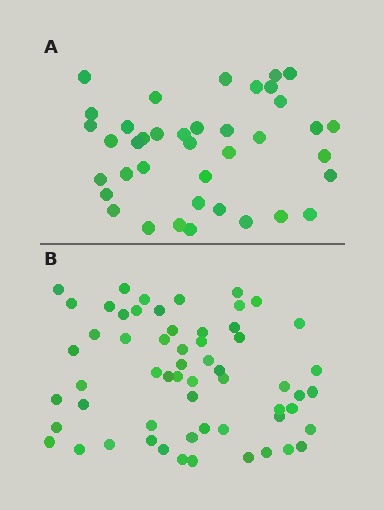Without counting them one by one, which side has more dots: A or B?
Region B (the bottom region) has more dots.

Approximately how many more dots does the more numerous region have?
Region B has approximately 20 more dots than region A.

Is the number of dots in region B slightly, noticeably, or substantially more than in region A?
Region B has substantially more. The ratio is roughly 1.5 to 1.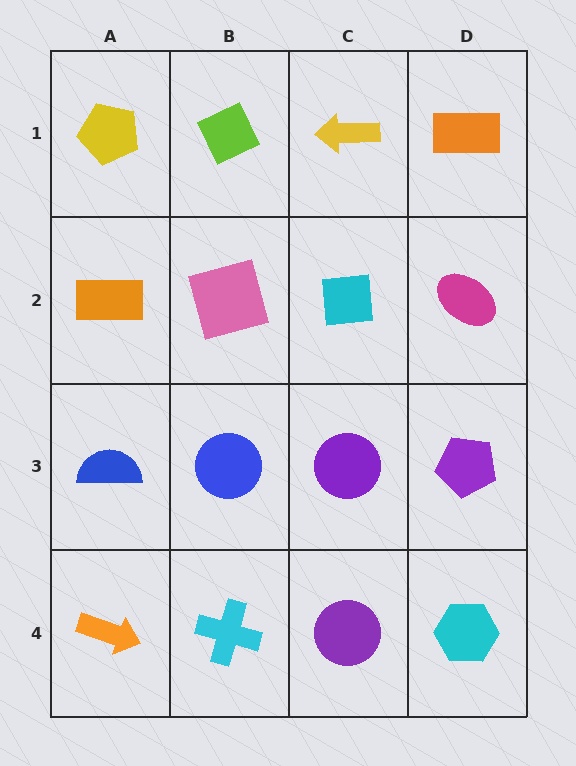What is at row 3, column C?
A purple circle.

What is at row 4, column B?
A cyan cross.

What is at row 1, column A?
A yellow pentagon.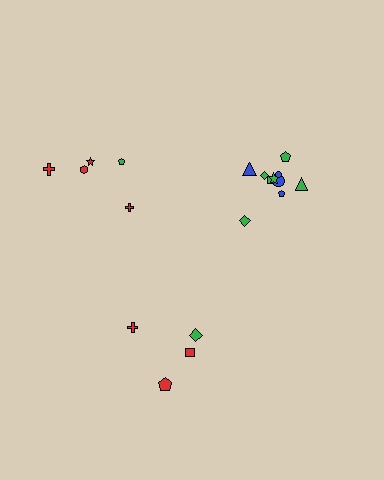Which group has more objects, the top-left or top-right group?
The top-right group.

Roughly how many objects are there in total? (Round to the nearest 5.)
Roughly 20 objects in total.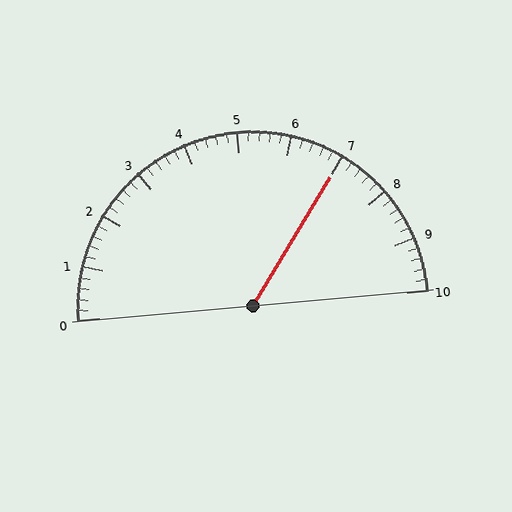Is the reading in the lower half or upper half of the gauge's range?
The reading is in the upper half of the range (0 to 10).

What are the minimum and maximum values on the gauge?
The gauge ranges from 0 to 10.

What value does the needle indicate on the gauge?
The needle indicates approximately 7.0.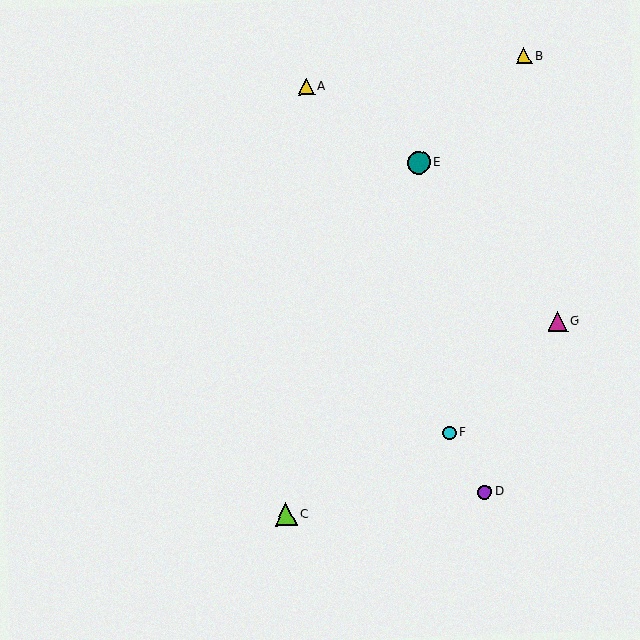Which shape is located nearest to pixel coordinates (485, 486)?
The purple circle (labeled D) at (485, 492) is nearest to that location.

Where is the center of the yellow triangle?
The center of the yellow triangle is at (524, 56).